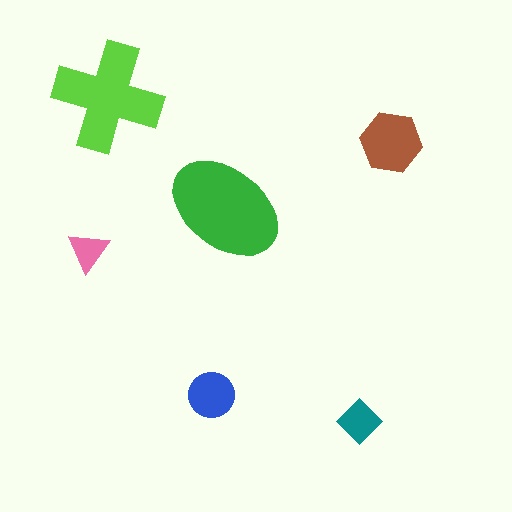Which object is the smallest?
The pink triangle.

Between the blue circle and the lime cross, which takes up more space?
The lime cross.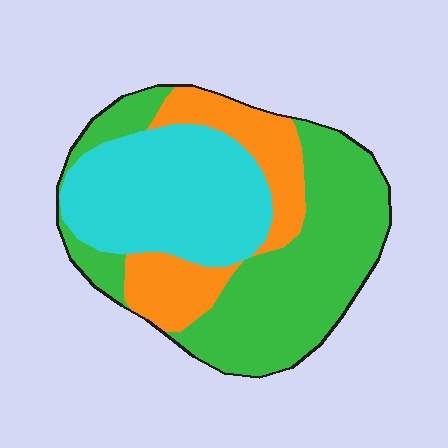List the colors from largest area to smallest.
From largest to smallest: green, cyan, orange.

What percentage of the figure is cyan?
Cyan covers 33% of the figure.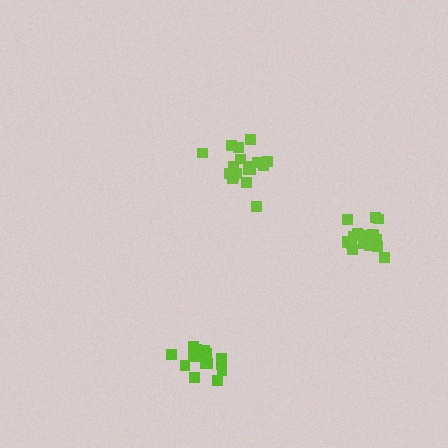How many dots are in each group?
Group 1: 18 dots, Group 2: 15 dots, Group 3: 19 dots (52 total).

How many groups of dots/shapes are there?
There are 3 groups.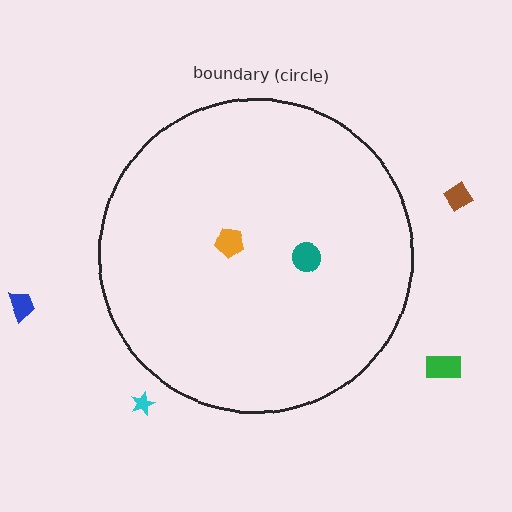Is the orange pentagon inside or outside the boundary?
Inside.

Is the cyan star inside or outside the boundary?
Outside.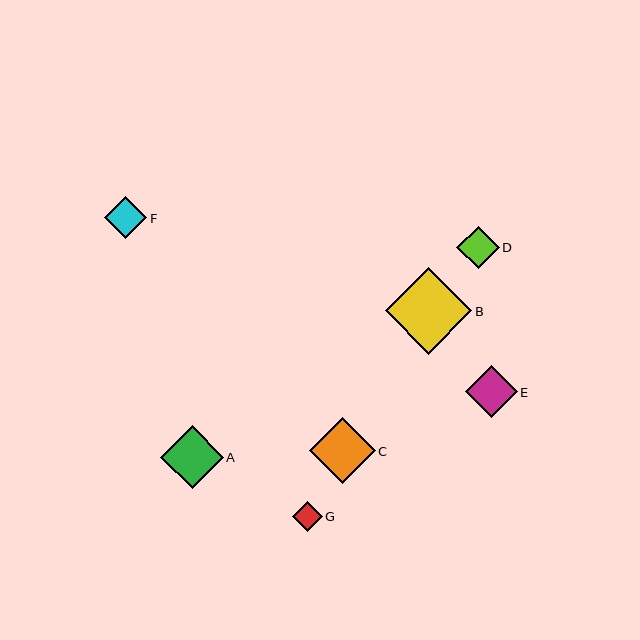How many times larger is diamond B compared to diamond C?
Diamond B is approximately 1.3 times the size of diamond C.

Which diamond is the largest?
Diamond B is the largest with a size of approximately 87 pixels.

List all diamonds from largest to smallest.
From largest to smallest: B, C, A, E, D, F, G.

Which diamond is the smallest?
Diamond G is the smallest with a size of approximately 30 pixels.